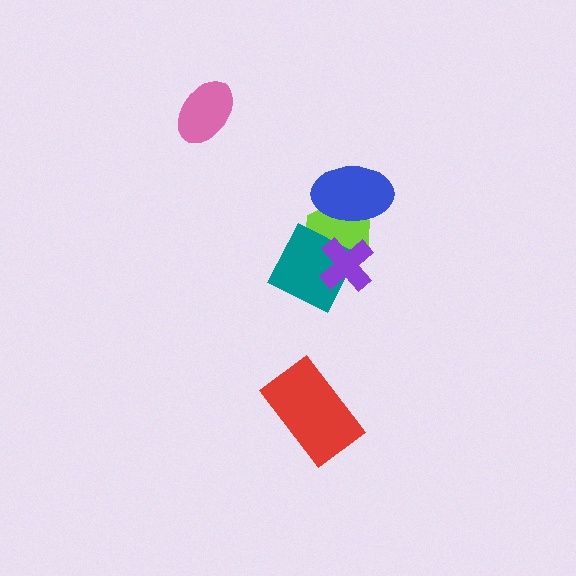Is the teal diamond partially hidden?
Yes, it is partially covered by another shape.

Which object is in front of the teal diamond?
The purple cross is in front of the teal diamond.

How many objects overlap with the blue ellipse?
1 object overlaps with the blue ellipse.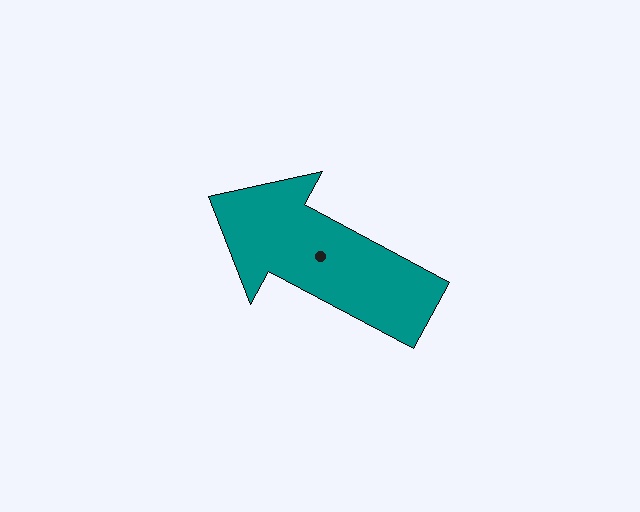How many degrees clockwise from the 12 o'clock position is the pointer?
Approximately 298 degrees.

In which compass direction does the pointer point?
Northwest.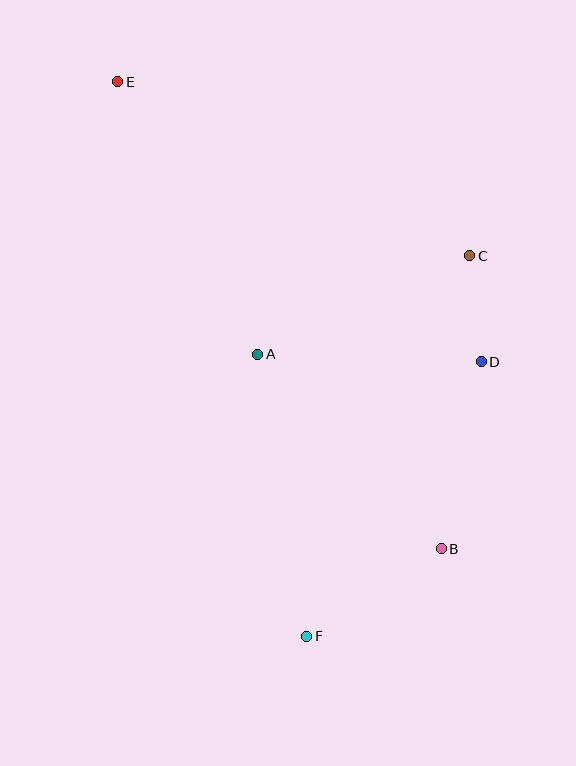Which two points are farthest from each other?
Points E and F are farthest from each other.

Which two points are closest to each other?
Points C and D are closest to each other.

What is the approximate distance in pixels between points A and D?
The distance between A and D is approximately 224 pixels.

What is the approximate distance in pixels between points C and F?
The distance between C and F is approximately 414 pixels.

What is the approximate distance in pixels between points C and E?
The distance between C and E is approximately 393 pixels.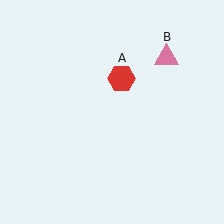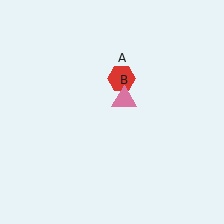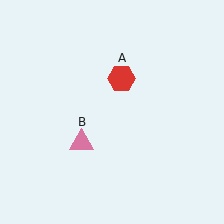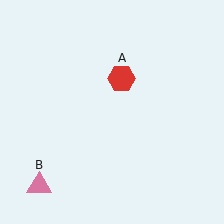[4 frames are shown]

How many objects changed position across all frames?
1 object changed position: pink triangle (object B).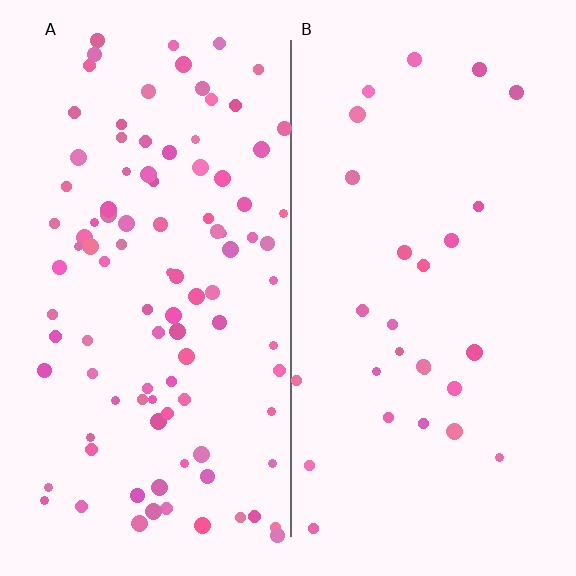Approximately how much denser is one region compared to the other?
Approximately 3.6× — region A over region B.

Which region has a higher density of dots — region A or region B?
A (the left).